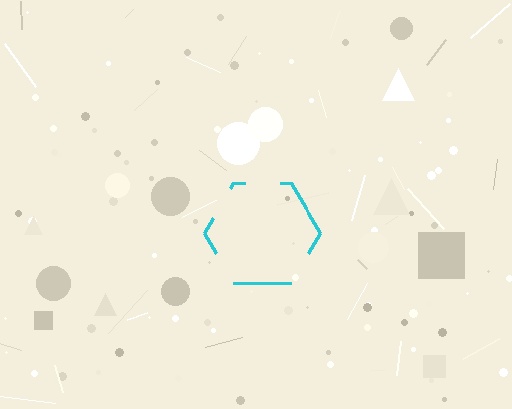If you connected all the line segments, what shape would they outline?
They would outline a hexagon.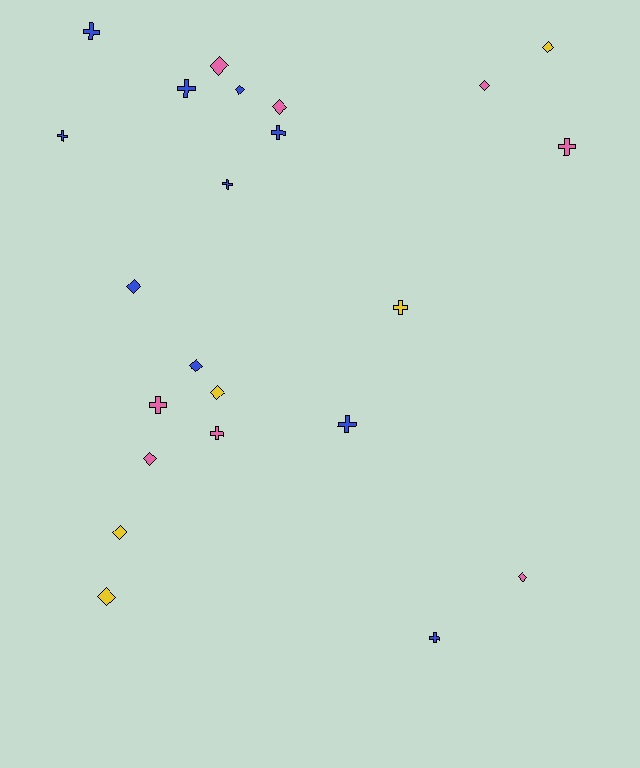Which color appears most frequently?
Blue, with 10 objects.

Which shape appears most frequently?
Diamond, with 12 objects.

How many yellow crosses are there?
There is 1 yellow cross.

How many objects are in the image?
There are 23 objects.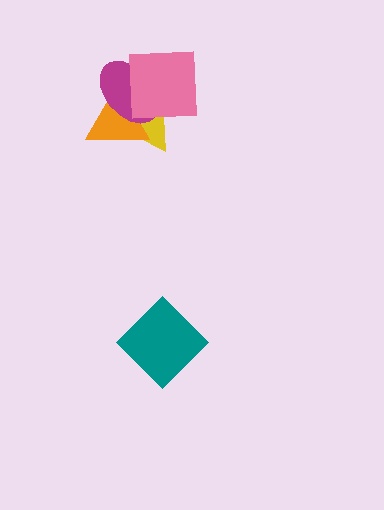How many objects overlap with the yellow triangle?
3 objects overlap with the yellow triangle.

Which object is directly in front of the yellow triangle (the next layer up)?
The orange triangle is directly in front of the yellow triangle.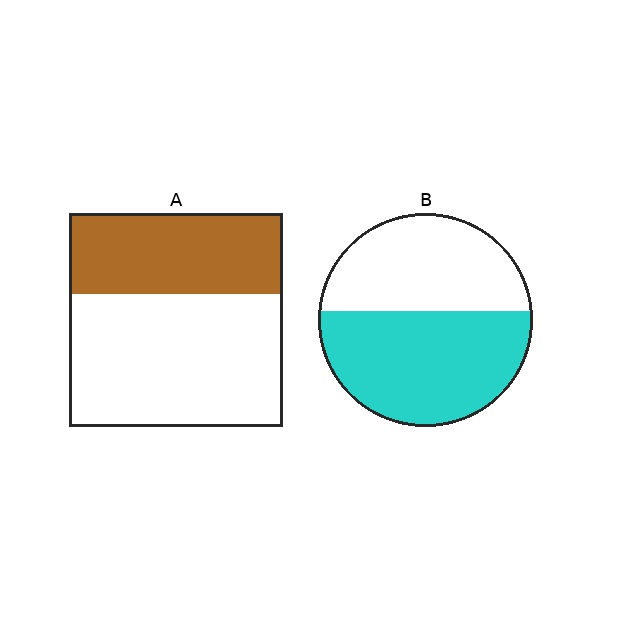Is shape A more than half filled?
No.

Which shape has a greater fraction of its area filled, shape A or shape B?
Shape B.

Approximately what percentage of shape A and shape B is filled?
A is approximately 40% and B is approximately 55%.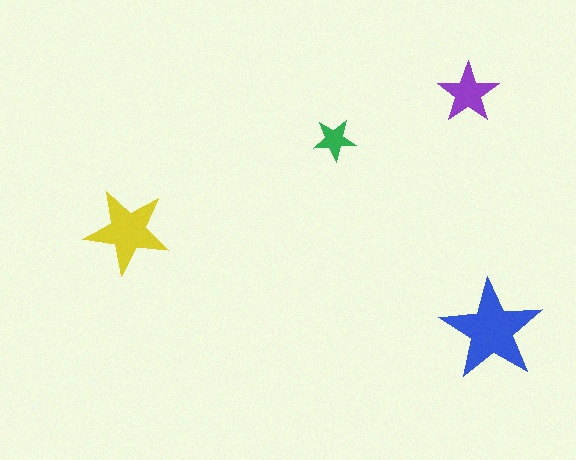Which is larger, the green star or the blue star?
The blue one.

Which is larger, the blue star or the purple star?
The blue one.